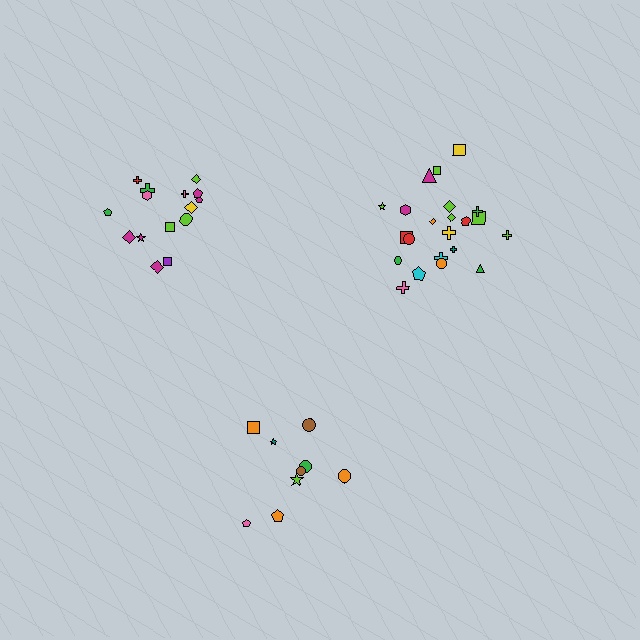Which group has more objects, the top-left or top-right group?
The top-right group.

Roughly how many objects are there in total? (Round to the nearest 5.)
Roughly 45 objects in total.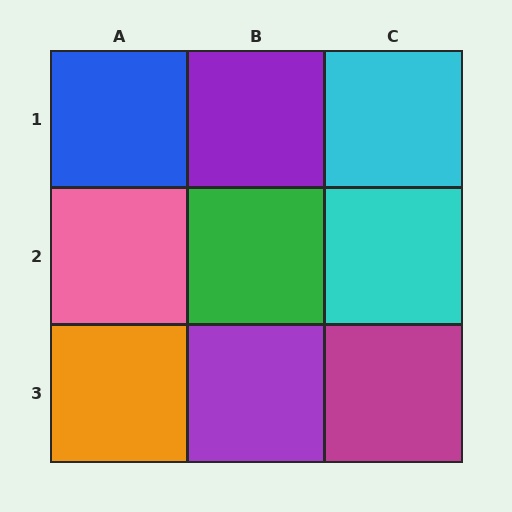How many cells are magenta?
1 cell is magenta.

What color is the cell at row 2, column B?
Green.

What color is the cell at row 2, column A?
Pink.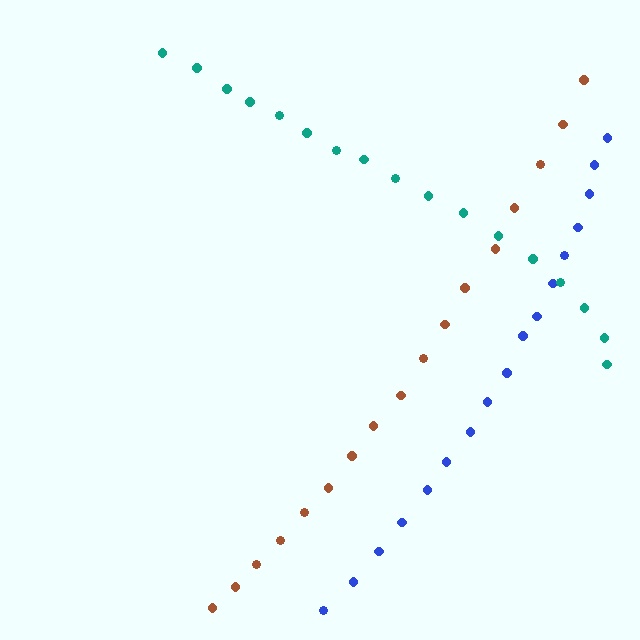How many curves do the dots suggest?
There are 3 distinct paths.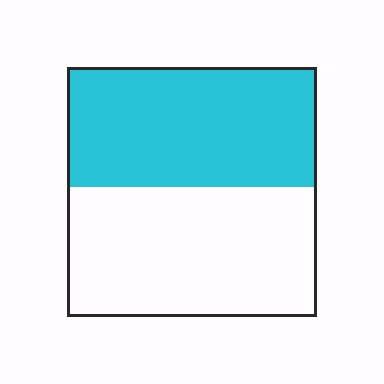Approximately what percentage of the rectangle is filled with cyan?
Approximately 50%.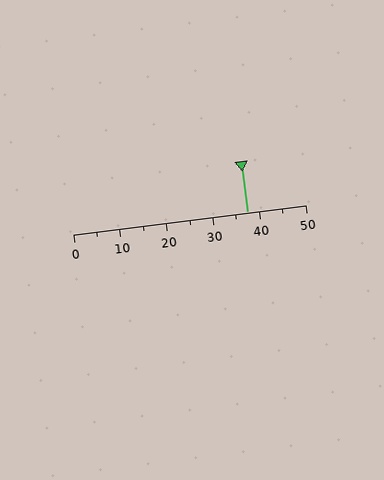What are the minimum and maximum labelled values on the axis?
The axis runs from 0 to 50.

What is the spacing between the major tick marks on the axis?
The major ticks are spaced 10 apart.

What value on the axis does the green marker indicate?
The marker indicates approximately 37.5.